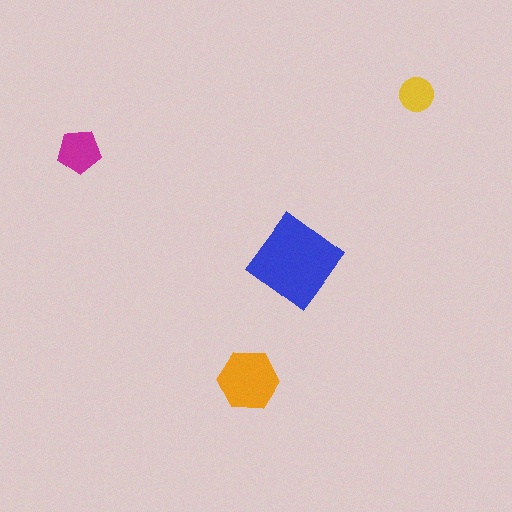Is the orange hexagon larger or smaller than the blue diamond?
Smaller.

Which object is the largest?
The blue diamond.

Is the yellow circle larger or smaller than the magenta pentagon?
Smaller.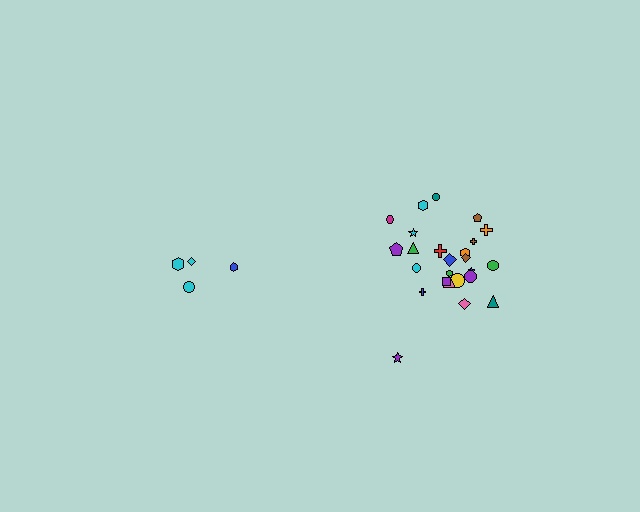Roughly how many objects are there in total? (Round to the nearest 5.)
Roughly 30 objects in total.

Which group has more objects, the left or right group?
The right group.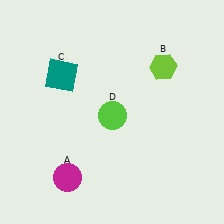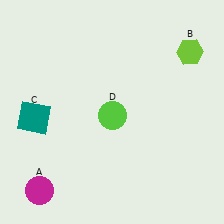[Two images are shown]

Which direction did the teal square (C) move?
The teal square (C) moved down.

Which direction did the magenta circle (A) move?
The magenta circle (A) moved left.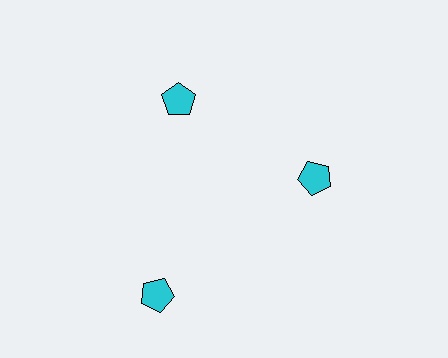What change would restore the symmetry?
The symmetry would be restored by moving it inward, back onto the ring so that all 3 pentagons sit at equal angles and equal distance from the center.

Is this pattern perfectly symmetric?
No. The 3 cyan pentagons are arranged in a ring, but one element near the 7 o'clock position is pushed outward from the center, breaking the 3-fold rotational symmetry.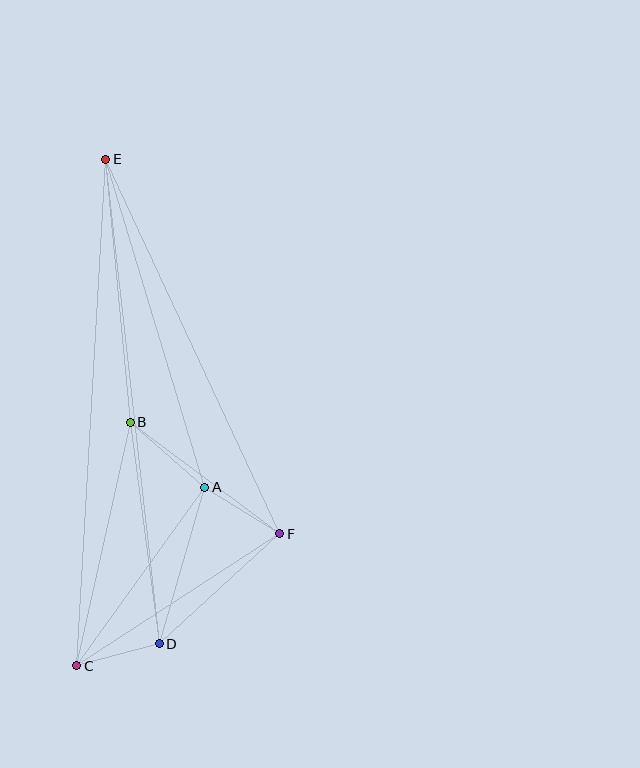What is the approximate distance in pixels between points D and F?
The distance between D and F is approximately 163 pixels.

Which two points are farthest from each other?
Points C and E are farthest from each other.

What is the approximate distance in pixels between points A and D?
The distance between A and D is approximately 163 pixels.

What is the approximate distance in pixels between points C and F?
The distance between C and F is approximately 242 pixels.